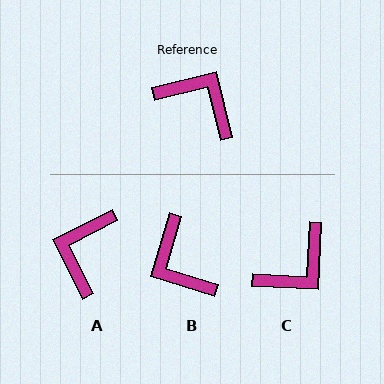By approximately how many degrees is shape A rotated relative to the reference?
Approximately 103 degrees counter-clockwise.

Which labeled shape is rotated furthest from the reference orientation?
B, about 149 degrees away.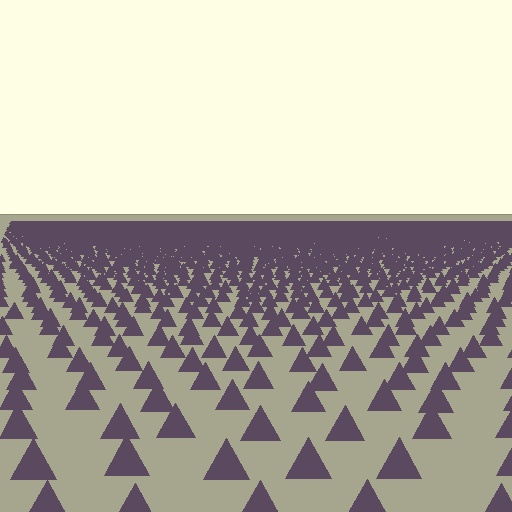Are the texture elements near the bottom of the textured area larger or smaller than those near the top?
Larger. Near the bottom, elements are closer to the viewer and appear at a bigger on-screen size.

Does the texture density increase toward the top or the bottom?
Density increases toward the top.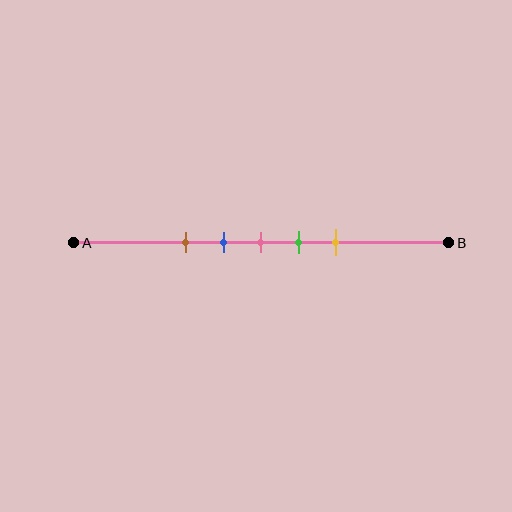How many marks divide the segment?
There are 5 marks dividing the segment.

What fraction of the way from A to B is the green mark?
The green mark is approximately 60% (0.6) of the way from A to B.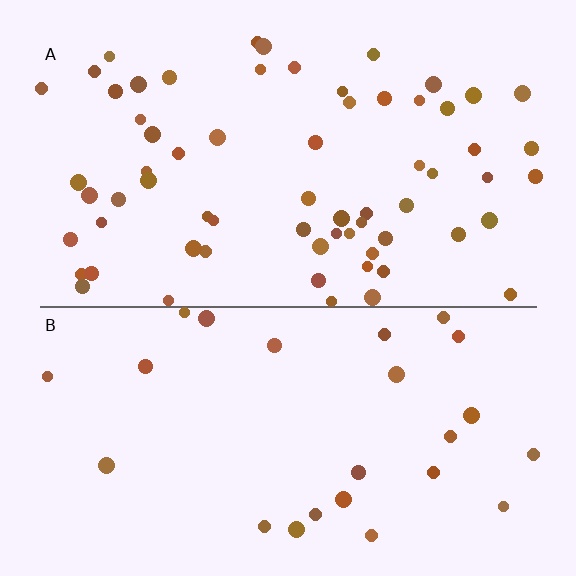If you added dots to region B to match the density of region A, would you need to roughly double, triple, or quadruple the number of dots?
Approximately triple.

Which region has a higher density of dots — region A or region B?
A (the top).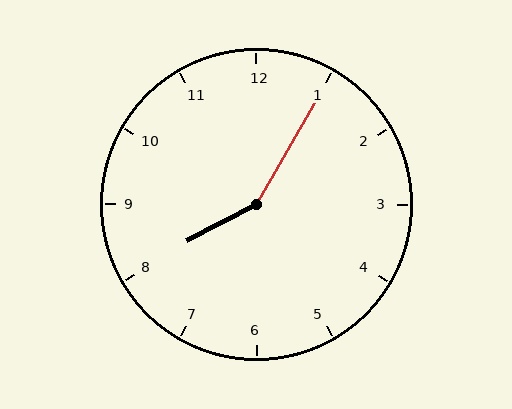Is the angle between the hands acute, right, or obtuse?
It is obtuse.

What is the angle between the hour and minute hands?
Approximately 148 degrees.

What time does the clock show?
8:05.